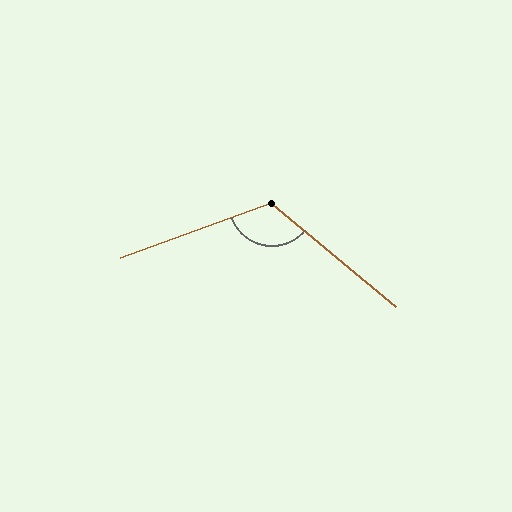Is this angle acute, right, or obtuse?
It is obtuse.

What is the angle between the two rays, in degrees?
Approximately 120 degrees.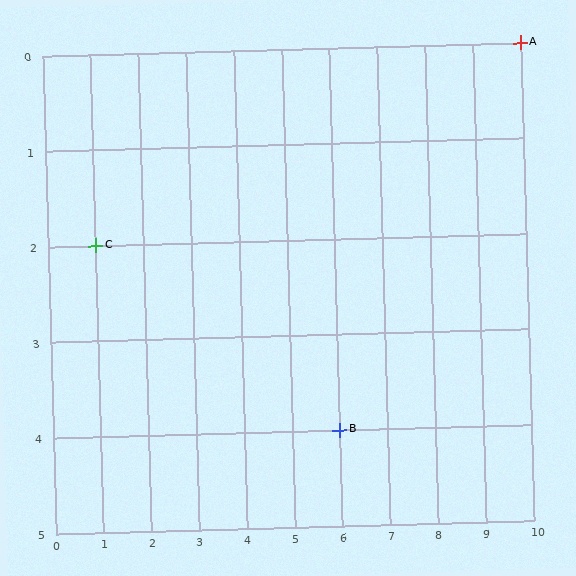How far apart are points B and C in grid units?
Points B and C are 5 columns and 2 rows apart (about 5.4 grid units diagonally).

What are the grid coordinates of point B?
Point B is at grid coordinates (6, 4).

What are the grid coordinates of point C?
Point C is at grid coordinates (1, 2).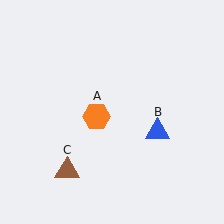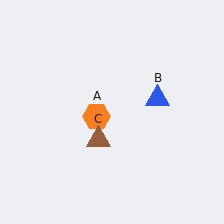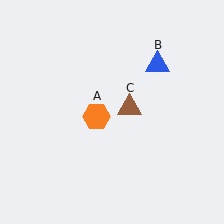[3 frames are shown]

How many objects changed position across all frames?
2 objects changed position: blue triangle (object B), brown triangle (object C).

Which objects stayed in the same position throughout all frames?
Orange hexagon (object A) remained stationary.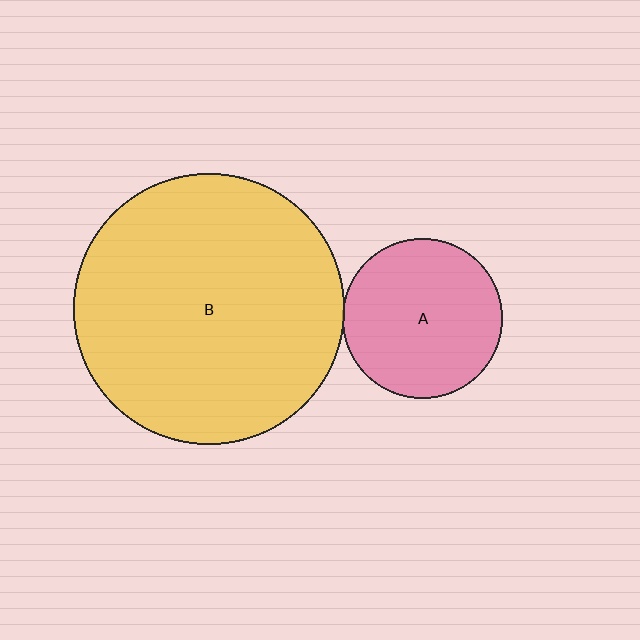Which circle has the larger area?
Circle B (yellow).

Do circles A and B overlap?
Yes.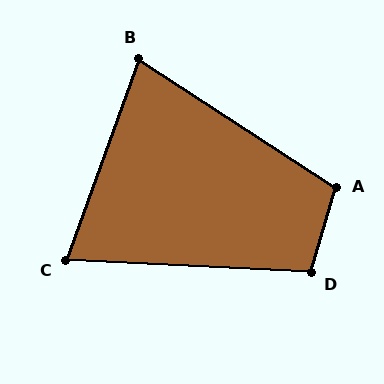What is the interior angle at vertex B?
Approximately 77 degrees (acute).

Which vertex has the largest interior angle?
A, at approximately 107 degrees.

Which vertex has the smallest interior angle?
C, at approximately 73 degrees.